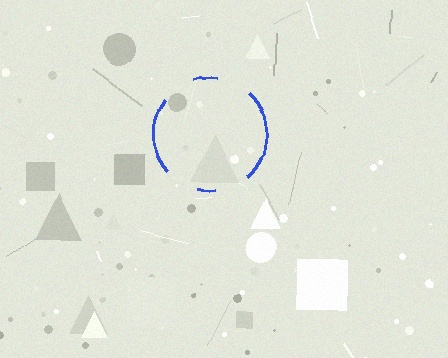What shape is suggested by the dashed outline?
The dashed outline suggests a circle.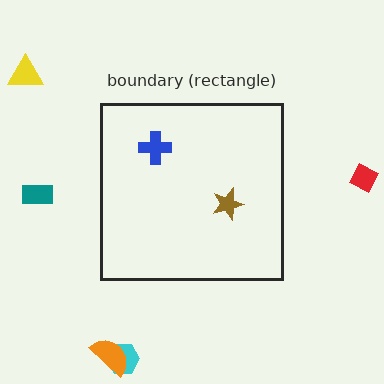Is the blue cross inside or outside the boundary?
Inside.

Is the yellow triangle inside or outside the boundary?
Outside.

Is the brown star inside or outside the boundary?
Inside.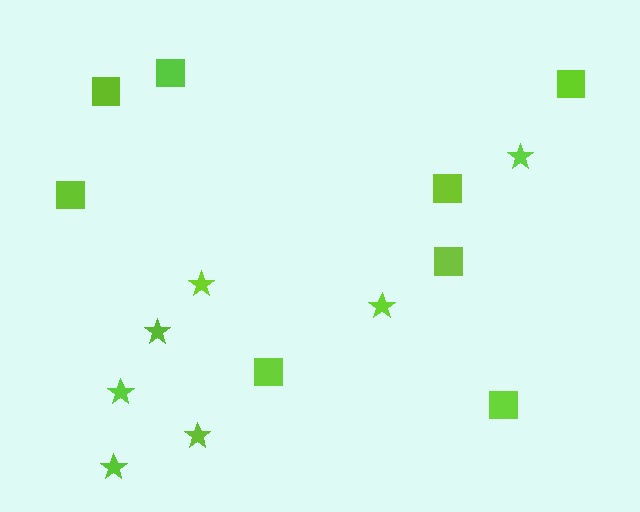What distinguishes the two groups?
There are 2 groups: one group of stars (7) and one group of squares (8).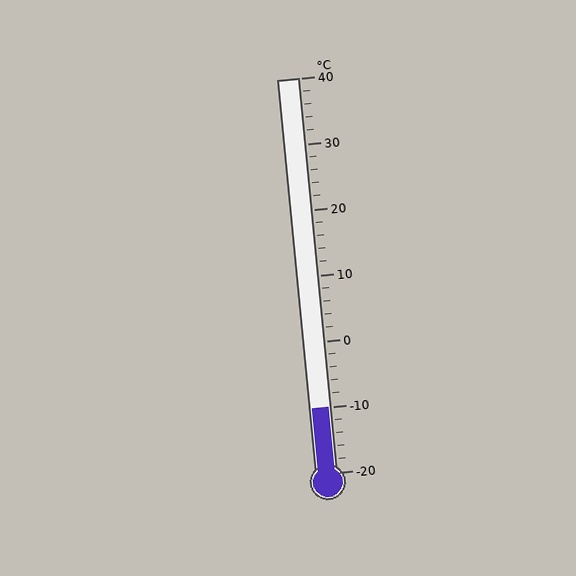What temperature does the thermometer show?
The thermometer shows approximately -10°C.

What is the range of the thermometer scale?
The thermometer scale ranges from -20°C to 40°C.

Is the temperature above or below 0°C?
The temperature is below 0°C.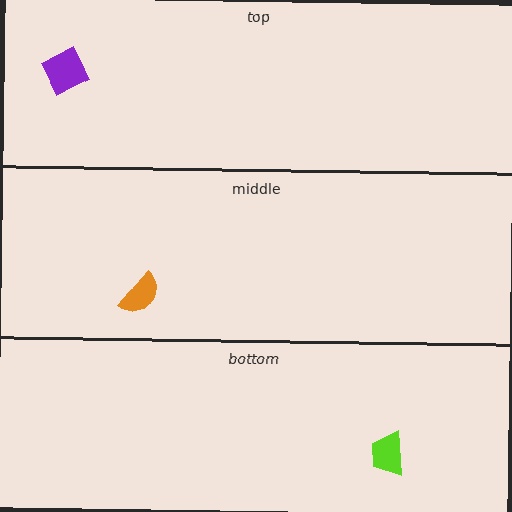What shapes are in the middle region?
The orange semicircle.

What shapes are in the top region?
The purple square.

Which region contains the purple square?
The top region.